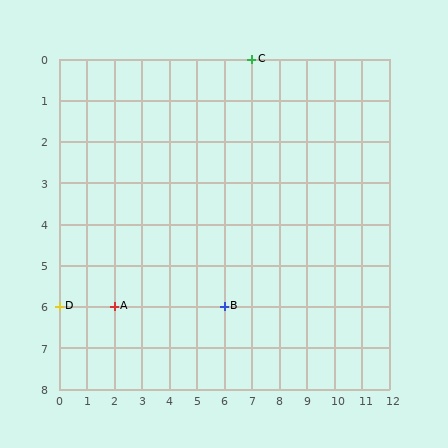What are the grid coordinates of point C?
Point C is at grid coordinates (7, 0).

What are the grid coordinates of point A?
Point A is at grid coordinates (2, 6).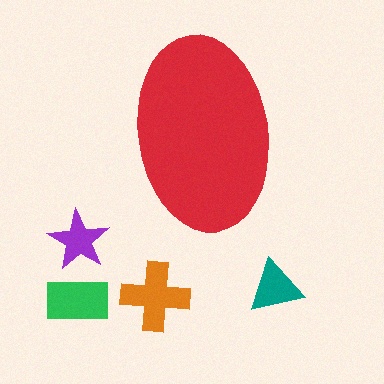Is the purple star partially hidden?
No, the purple star is fully visible.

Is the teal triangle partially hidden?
No, the teal triangle is fully visible.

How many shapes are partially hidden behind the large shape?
0 shapes are partially hidden.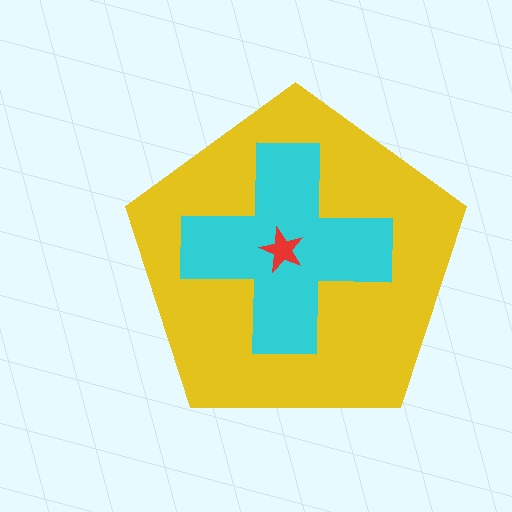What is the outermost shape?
The yellow pentagon.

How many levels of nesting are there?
3.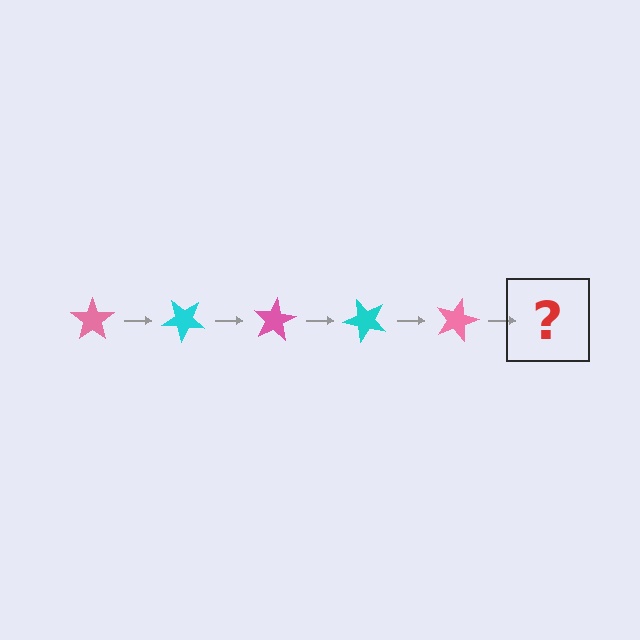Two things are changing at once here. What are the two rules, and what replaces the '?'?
The two rules are that it rotates 40 degrees each step and the color cycles through pink and cyan. The '?' should be a cyan star, rotated 200 degrees from the start.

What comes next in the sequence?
The next element should be a cyan star, rotated 200 degrees from the start.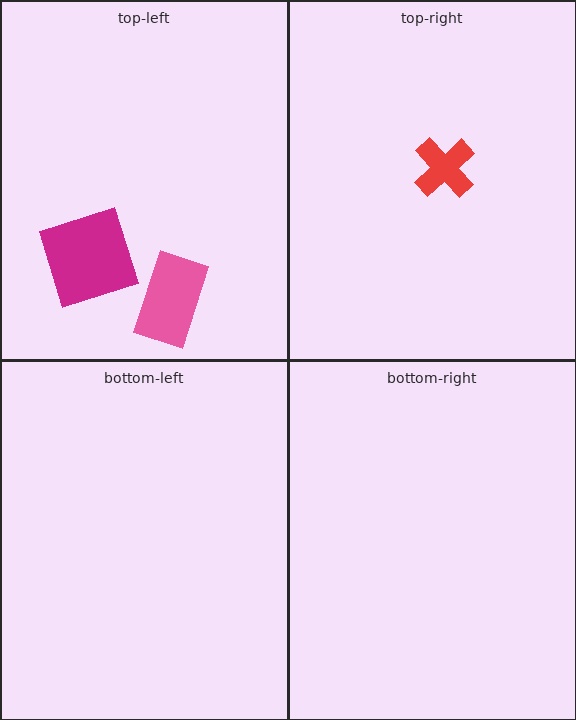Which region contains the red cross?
The top-right region.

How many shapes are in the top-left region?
2.